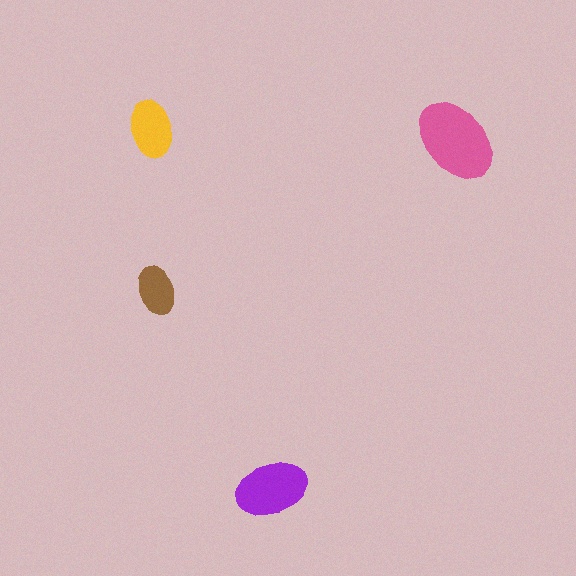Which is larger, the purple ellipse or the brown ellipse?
The purple one.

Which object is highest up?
The yellow ellipse is topmost.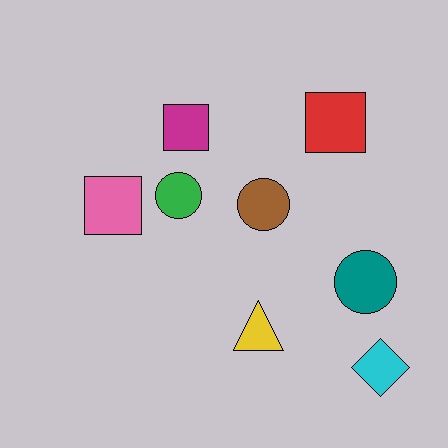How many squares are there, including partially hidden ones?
There are 3 squares.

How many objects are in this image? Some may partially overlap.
There are 8 objects.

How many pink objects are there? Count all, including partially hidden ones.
There is 1 pink object.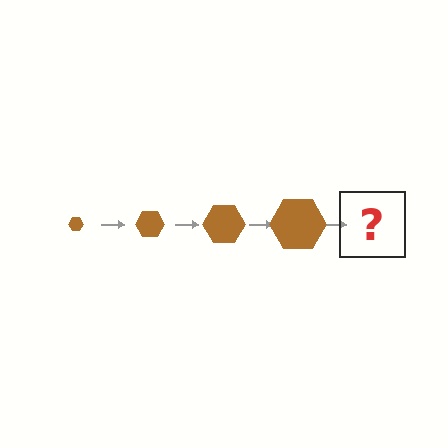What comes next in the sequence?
The next element should be a brown hexagon, larger than the previous one.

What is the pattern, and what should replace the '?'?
The pattern is that the hexagon gets progressively larger each step. The '?' should be a brown hexagon, larger than the previous one.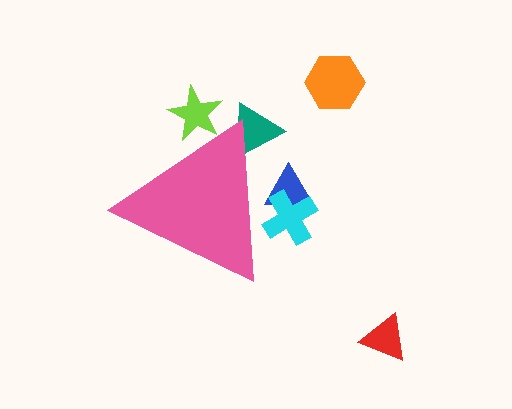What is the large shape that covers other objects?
A pink triangle.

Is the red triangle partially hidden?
No, the red triangle is fully visible.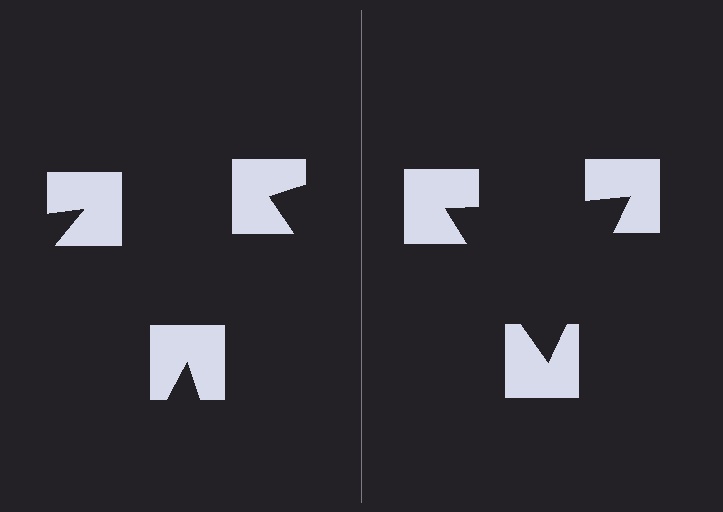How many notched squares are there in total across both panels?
6 — 3 on each side.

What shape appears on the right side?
An illusory triangle.